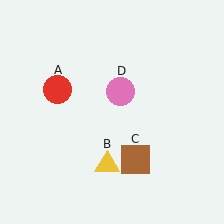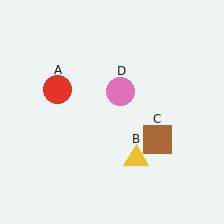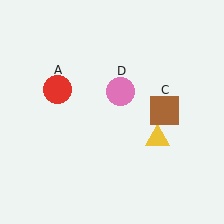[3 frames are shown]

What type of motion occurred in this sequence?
The yellow triangle (object B), brown square (object C) rotated counterclockwise around the center of the scene.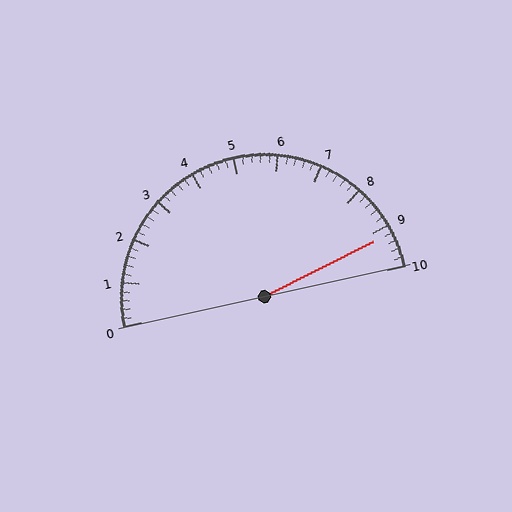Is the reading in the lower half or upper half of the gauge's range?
The reading is in the upper half of the range (0 to 10).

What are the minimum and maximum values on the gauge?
The gauge ranges from 0 to 10.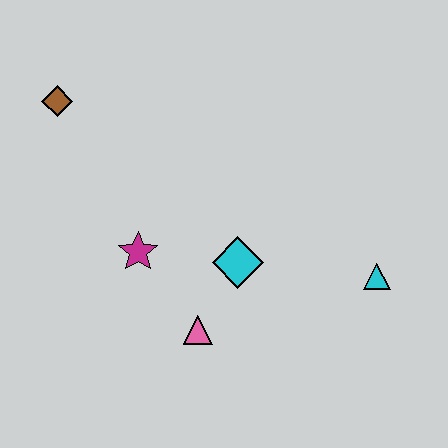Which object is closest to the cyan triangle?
The cyan diamond is closest to the cyan triangle.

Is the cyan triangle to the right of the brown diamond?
Yes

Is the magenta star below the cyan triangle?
No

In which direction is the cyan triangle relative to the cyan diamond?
The cyan triangle is to the right of the cyan diamond.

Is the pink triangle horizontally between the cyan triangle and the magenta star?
Yes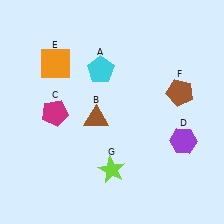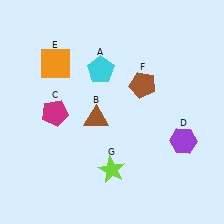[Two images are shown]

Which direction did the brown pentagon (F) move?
The brown pentagon (F) moved left.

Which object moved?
The brown pentagon (F) moved left.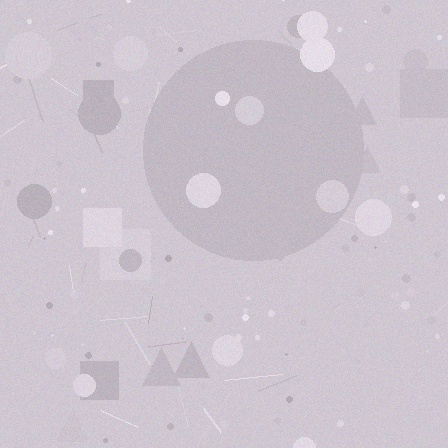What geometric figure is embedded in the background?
A circle is embedded in the background.